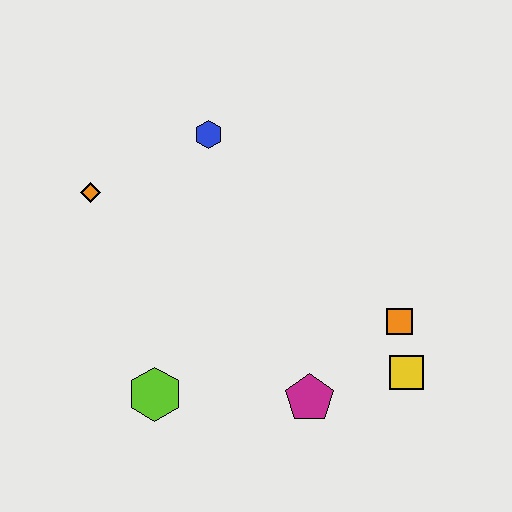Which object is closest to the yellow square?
The orange square is closest to the yellow square.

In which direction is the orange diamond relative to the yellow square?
The orange diamond is to the left of the yellow square.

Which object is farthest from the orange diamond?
The yellow square is farthest from the orange diamond.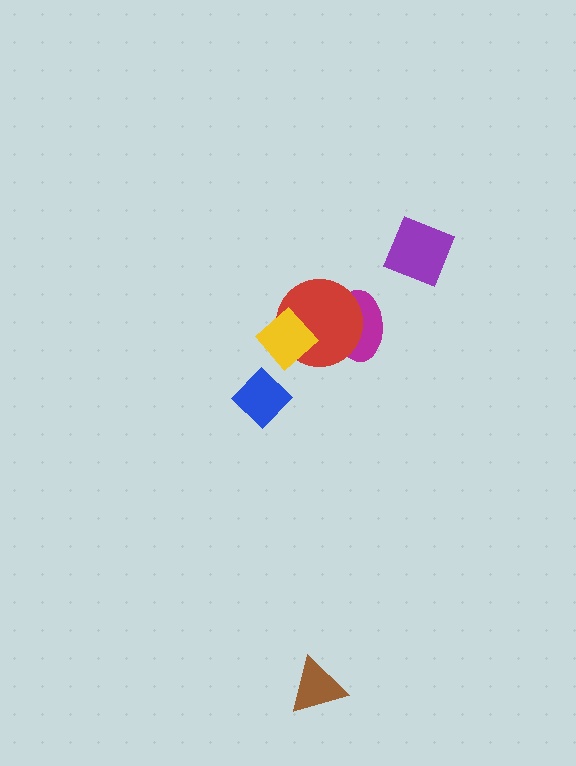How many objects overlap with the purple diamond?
0 objects overlap with the purple diamond.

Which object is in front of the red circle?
The yellow diamond is in front of the red circle.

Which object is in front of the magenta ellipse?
The red circle is in front of the magenta ellipse.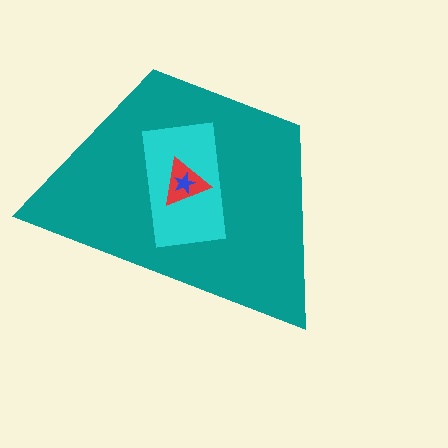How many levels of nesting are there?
4.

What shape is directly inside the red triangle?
The blue star.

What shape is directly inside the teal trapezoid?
The cyan rectangle.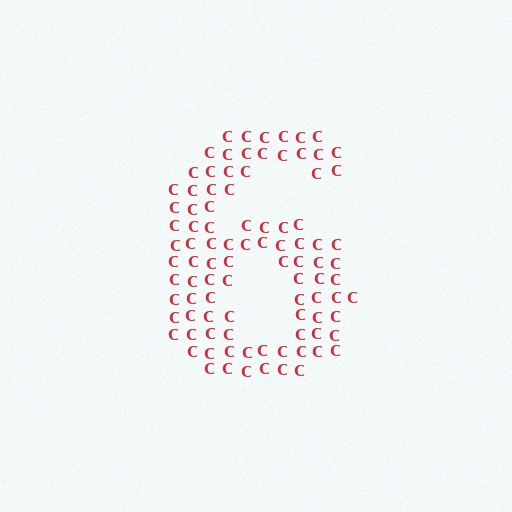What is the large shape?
The large shape is the digit 6.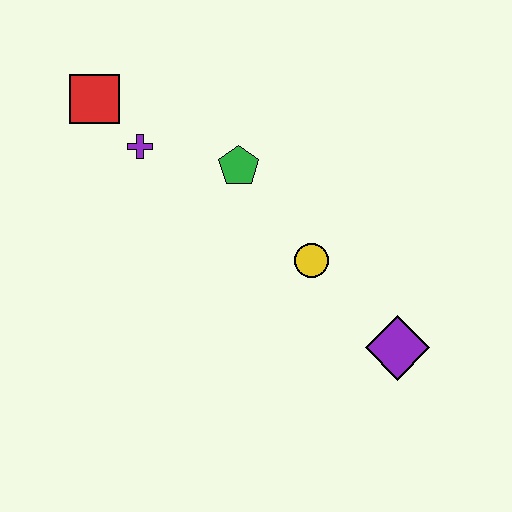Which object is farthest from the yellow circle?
The red square is farthest from the yellow circle.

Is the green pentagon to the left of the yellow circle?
Yes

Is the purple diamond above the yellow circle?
No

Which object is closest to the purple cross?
The red square is closest to the purple cross.